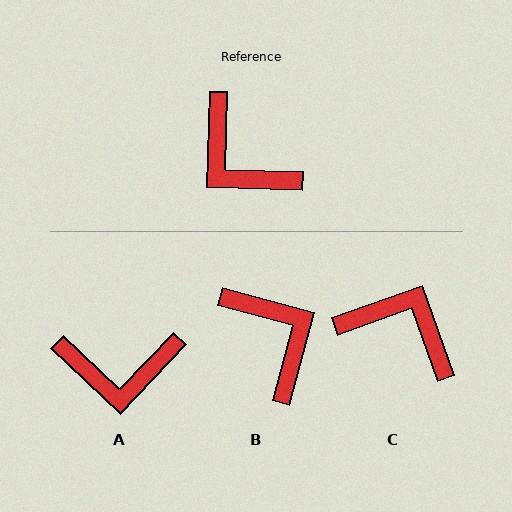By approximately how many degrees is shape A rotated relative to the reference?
Approximately 48 degrees counter-clockwise.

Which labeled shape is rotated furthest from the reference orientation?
B, about 167 degrees away.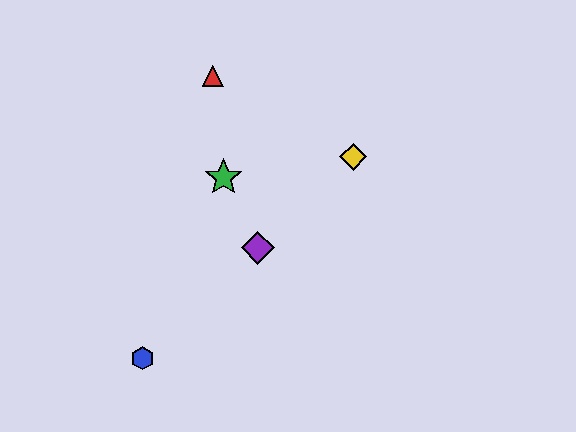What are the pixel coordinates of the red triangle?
The red triangle is at (213, 76).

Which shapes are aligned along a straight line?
The blue hexagon, the yellow diamond, the purple diamond are aligned along a straight line.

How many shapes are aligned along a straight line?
3 shapes (the blue hexagon, the yellow diamond, the purple diamond) are aligned along a straight line.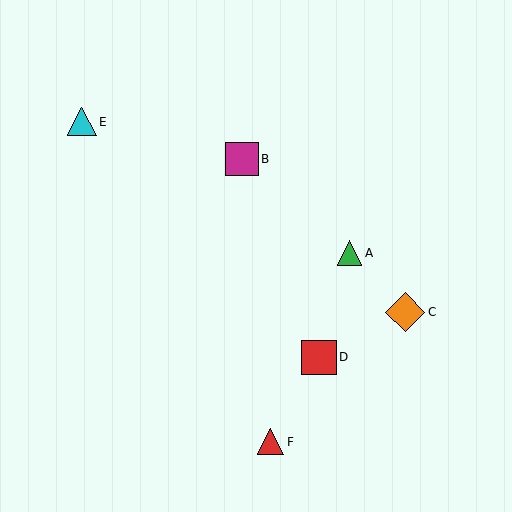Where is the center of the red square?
The center of the red square is at (319, 357).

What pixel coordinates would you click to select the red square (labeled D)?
Click at (319, 357) to select the red square D.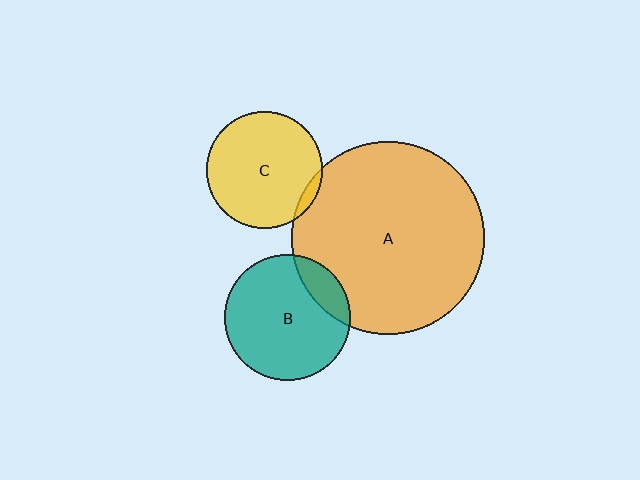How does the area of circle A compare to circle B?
Approximately 2.3 times.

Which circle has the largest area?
Circle A (orange).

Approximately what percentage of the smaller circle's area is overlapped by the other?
Approximately 15%.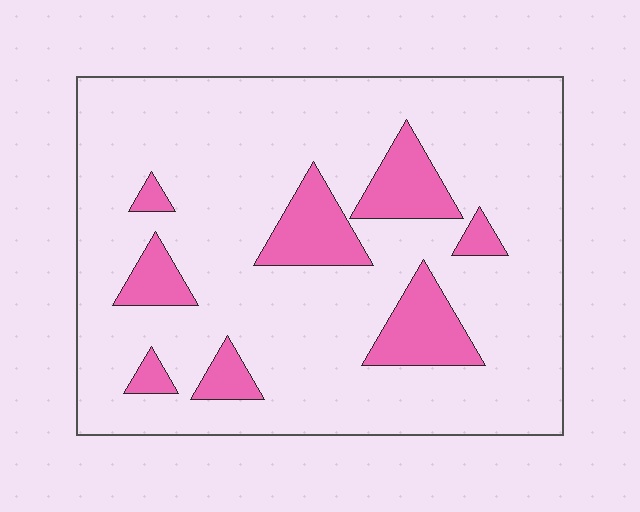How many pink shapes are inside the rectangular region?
8.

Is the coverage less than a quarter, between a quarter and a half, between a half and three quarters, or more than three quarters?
Less than a quarter.